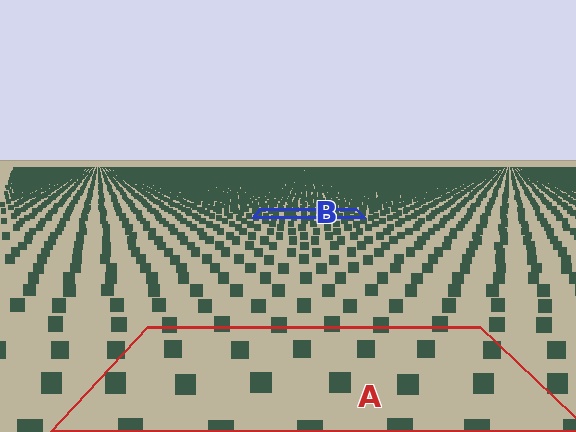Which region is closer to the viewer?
Region A is closer. The texture elements there are larger and more spread out.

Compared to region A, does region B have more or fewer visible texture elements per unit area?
Region B has more texture elements per unit area — they are packed more densely because it is farther away.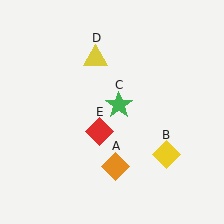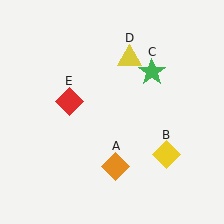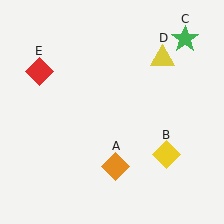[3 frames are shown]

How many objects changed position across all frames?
3 objects changed position: green star (object C), yellow triangle (object D), red diamond (object E).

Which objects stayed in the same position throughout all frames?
Orange diamond (object A) and yellow diamond (object B) remained stationary.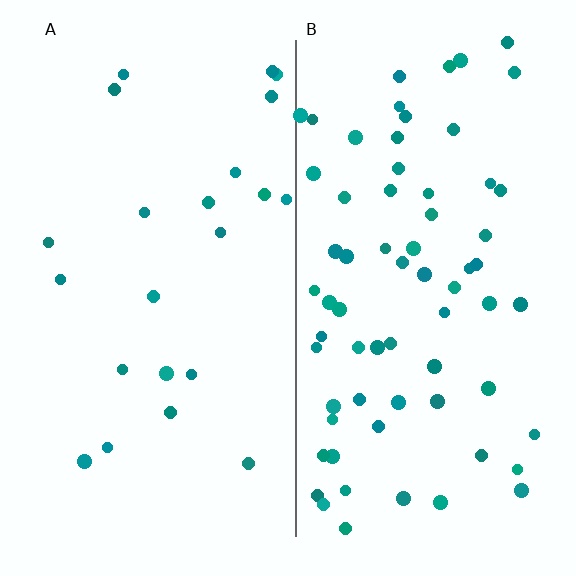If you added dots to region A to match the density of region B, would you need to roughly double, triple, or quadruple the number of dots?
Approximately triple.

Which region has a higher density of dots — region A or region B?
B (the right).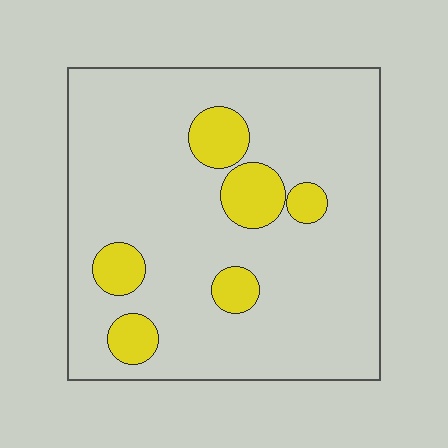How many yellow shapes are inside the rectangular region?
6.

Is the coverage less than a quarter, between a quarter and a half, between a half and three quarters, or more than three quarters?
Less than a quarter.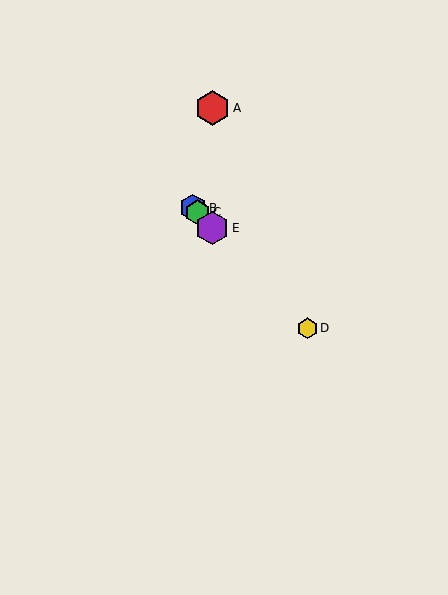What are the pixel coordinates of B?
Object B is at (193, 208).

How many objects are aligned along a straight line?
4 objects (B, C, D, E) are aligned along a straight line.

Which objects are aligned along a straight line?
Objects B, C, D, E are aligned along a straight line.